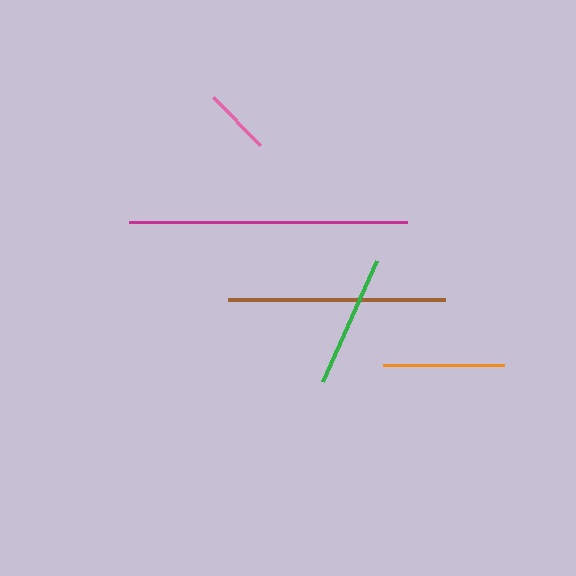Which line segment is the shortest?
The pink line is the shortest at approximately 67 pixels.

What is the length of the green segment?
The green segment is approximately 132 pixels long.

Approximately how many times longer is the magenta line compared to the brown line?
The magenta line is approximately 1.3 times the length of the brown line.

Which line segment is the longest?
The magenta line is the longest at approximately 278 pixels.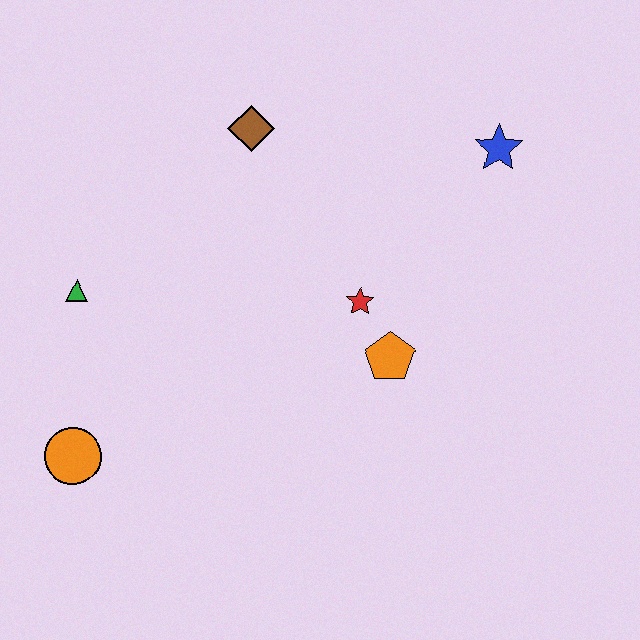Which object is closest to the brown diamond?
The red star is closest to the brown diamond.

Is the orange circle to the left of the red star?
Yes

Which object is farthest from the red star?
The orange circle is farthest from the red star.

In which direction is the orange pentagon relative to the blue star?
The orange pentagon is below the blue star.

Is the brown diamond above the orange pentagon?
Yes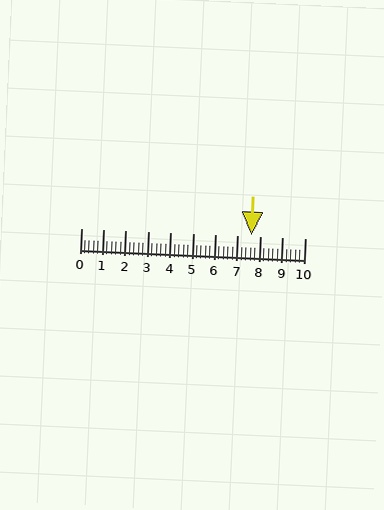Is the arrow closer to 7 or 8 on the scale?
The arrow is closer to 8.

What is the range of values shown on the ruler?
The ruler shows values from 0 to 10.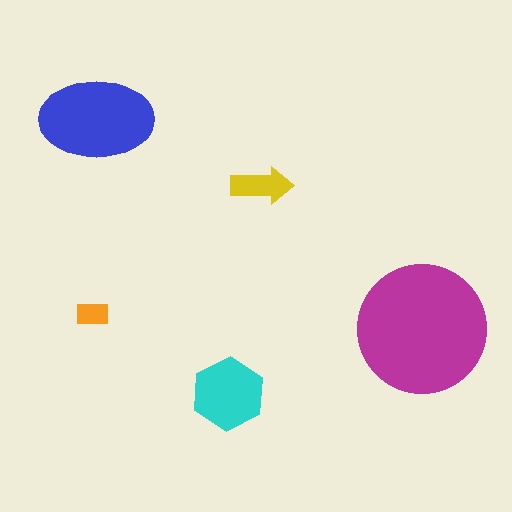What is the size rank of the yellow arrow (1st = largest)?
4th.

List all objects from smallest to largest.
The orange rectangle, the yellow arrow, the cyan hexagon, the blue ellipse, the magenta circle.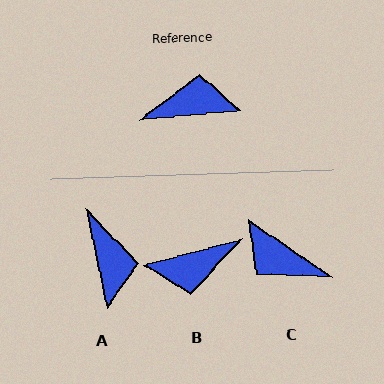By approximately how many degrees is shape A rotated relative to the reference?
Approximately 83 degrees clockwise.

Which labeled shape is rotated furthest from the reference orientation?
B, about 170 degrees away.